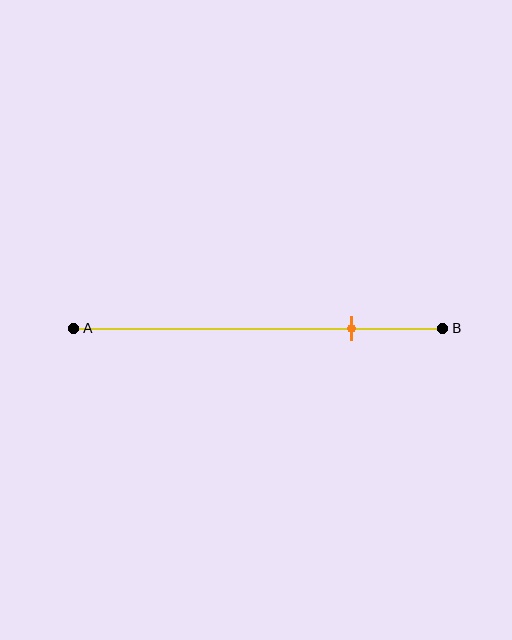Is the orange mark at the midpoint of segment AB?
No, the mark is at about 75% from A, not at the 50% midpoint.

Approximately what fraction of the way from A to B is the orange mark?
The orange mark is approximately 75% of the way from A to B.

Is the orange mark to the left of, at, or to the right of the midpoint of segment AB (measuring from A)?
The orange mark is to the right of the midpoint of segment AB.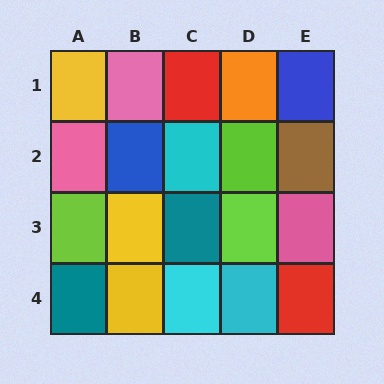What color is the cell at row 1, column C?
Red.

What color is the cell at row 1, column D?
Orange.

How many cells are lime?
3 cells are lime.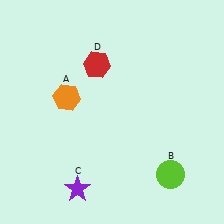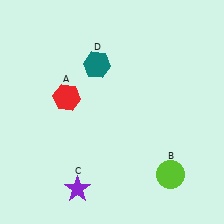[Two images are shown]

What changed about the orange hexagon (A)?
In Image 1, A is orange. In Image 2, it changed to red.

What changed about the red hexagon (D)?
In Image 1, D is red. In Image 2, it changed to teal.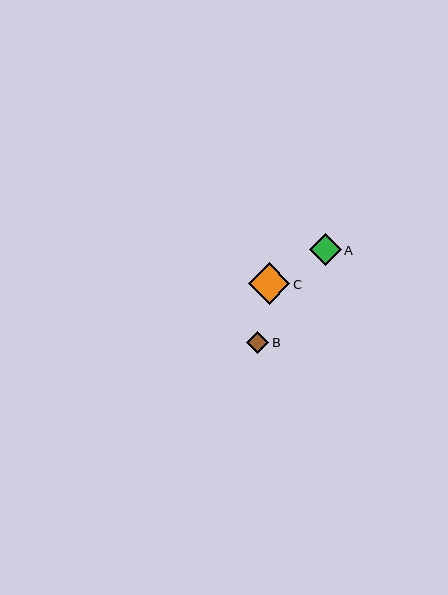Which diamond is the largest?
Diamond C is the largest with a size of approximately 41 pixels.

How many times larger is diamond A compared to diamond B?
Diamond A is approximately 1.4 times the size of diamond B.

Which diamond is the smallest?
Diamond B is the smallest with a size of approximately 22 pixels.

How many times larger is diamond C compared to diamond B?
Diamond C is approximately 1.9 times the size of diamond B.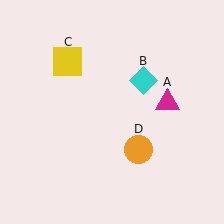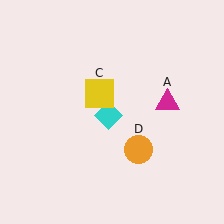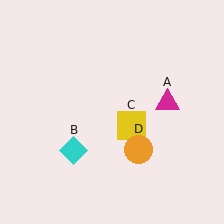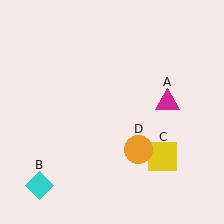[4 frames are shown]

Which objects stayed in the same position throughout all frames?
Magenta triangle (object A) and orange circle (object D) remained stationary.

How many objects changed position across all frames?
2 objects changed position: cyan diamond (object B), yellow square (object C).